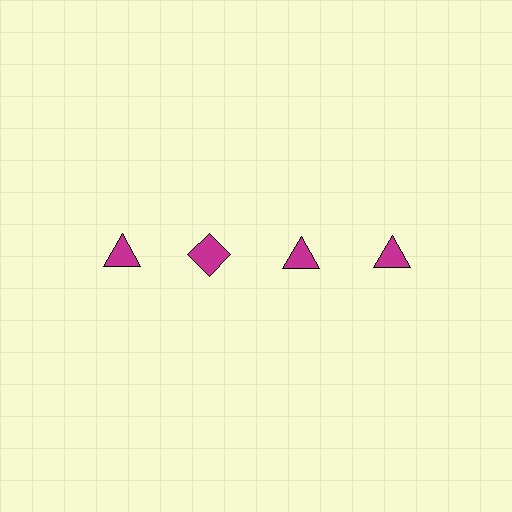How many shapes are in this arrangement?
There are 4 shapes arranged in a grid pattern.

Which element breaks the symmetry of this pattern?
The magenta diamond in the top row, second from left column breaks the symmetry. All other shapes are magenta triangles.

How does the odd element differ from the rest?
It has a different shape: diamond instead of triangle.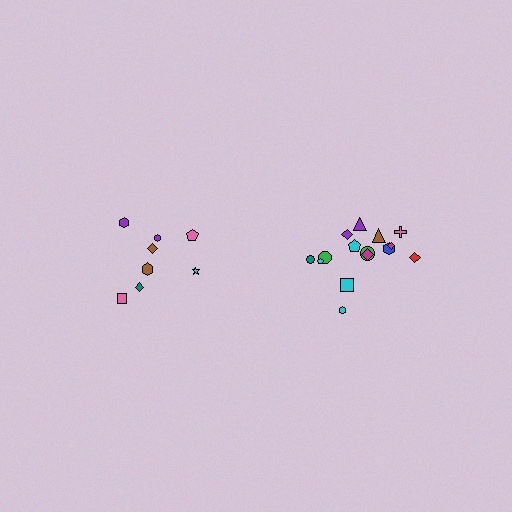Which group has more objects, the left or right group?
The right group.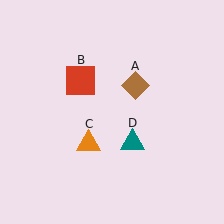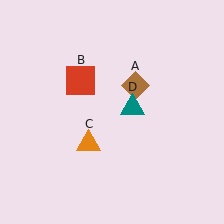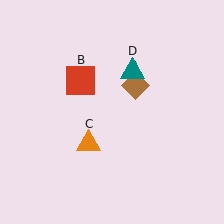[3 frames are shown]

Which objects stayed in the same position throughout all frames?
Brown diamond (object A) and red square (object B) and orange triangle (object C) remained stationary.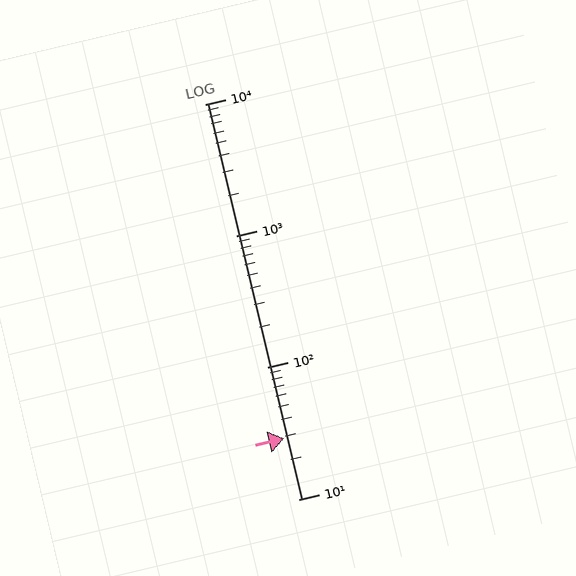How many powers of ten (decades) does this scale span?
The scale spans 3 decades, from 10 to 10000.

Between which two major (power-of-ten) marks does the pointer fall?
The pointer is between 10 and 100.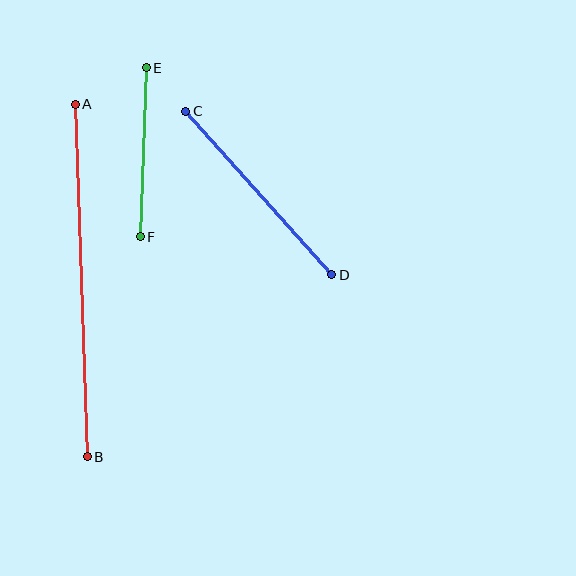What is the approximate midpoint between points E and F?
The midpoint is at approximately (143, 152) pixels.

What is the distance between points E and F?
The distance is approximately 169 pixels.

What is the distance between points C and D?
The distance is approximately 219 pixels.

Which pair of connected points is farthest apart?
Points A and B are farthest apart.